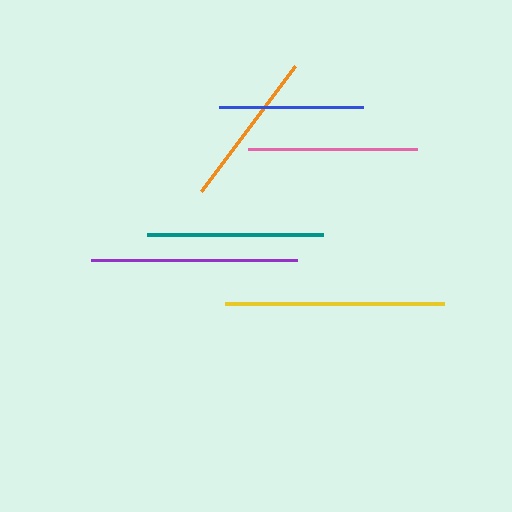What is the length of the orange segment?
The orange segment is approximately 157 pixels long.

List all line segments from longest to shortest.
From longest to shortest: yellow, purple, teal, pink, orange, blue.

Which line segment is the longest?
The yellow line is the longest at approximately 220 pixels.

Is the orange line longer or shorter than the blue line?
The orange line is longer than the blue line.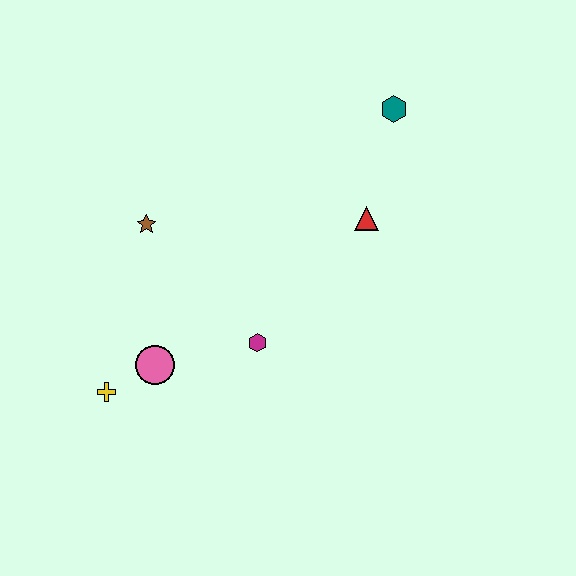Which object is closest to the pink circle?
The yellow cross is closest to the pink circle.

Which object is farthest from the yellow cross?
The teal hexagon is farthest from the yellow cross.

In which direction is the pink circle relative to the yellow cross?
The pink circle is to the right of the yellow cross.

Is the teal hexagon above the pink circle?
Yes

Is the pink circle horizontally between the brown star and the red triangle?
Yes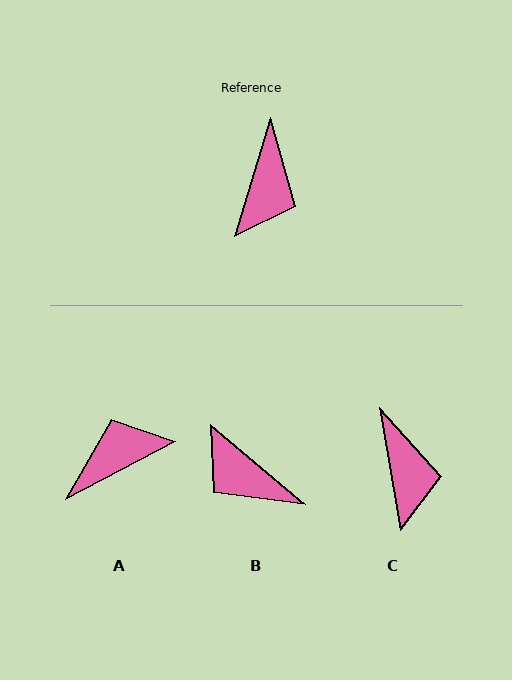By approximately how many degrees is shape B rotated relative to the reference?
Approximately 113 degrees clockwise.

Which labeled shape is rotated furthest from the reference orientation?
A, about 135 degrees away.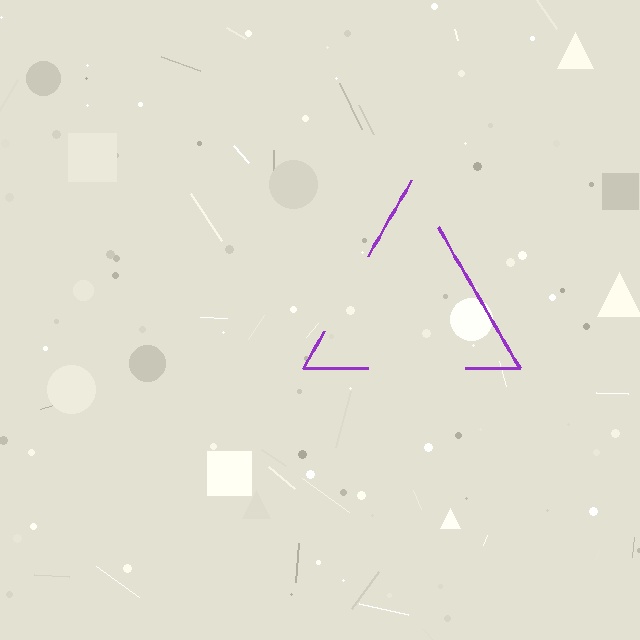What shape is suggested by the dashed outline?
The dashed outline suggests a triangle.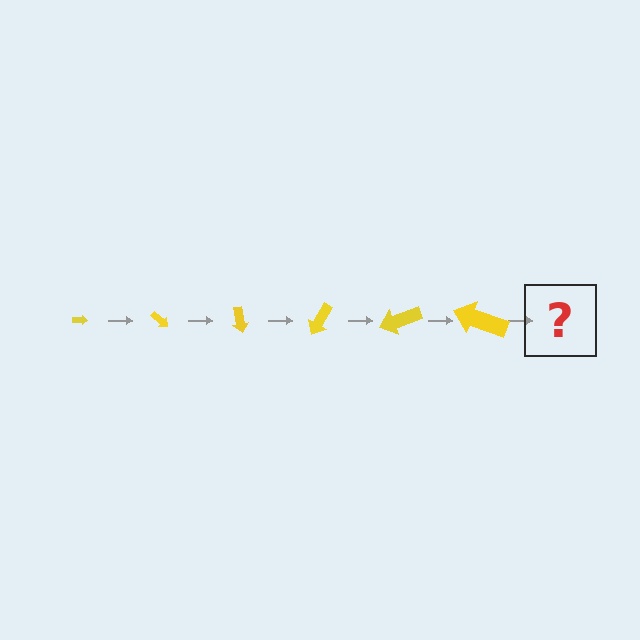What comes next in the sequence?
The next element should be an arrow, larger than the previous one and rotated 240 degrees from the start.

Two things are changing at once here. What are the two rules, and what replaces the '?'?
The two rules are that the arrow grows larger each step and it rotates 40 degrees each step. The '?' should be an arrow, larger than the previous one and rotated 240 degrees from the start.